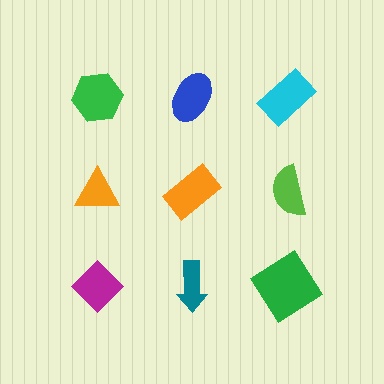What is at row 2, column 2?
An orange rectangle.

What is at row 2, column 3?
A lime semicircle.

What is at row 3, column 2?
A teal arrow.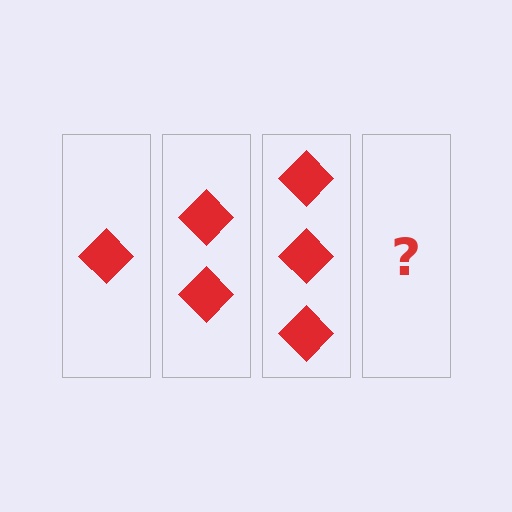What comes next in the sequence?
The next element should be 4 diamonds.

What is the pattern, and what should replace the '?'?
The pattern is that each step adds one more diamond. The '?' should be 4 diamonds.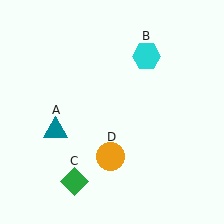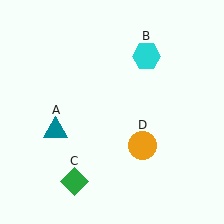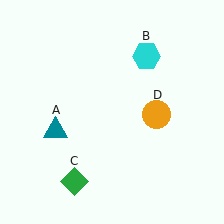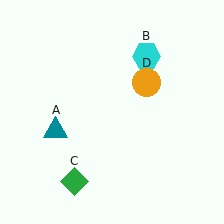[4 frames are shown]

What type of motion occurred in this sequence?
The orange circle (object D) rotated counterclockwise around the center of the scene.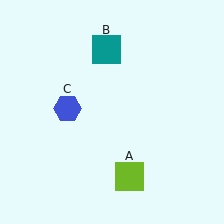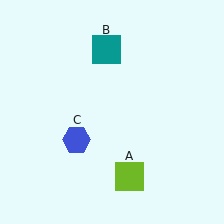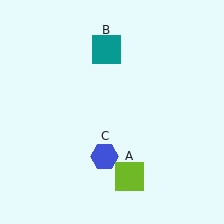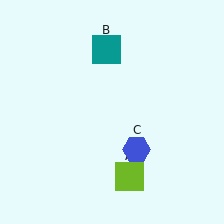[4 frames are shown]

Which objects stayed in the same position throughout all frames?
Lime square (object A) and teal square (object B) remained stationary.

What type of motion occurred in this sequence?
The blue hexagon (object C) rotated counterclockwise around the center of the scene.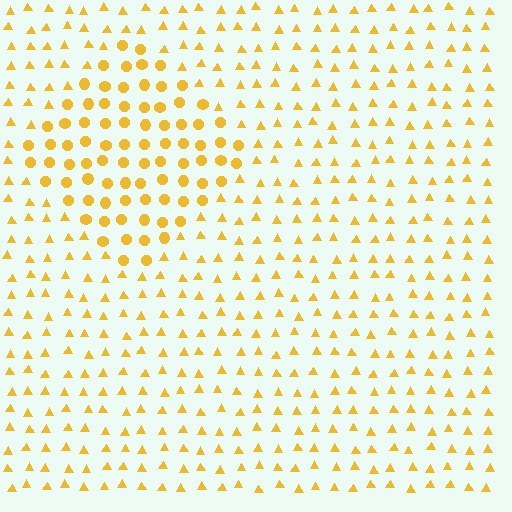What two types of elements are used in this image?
The image uses circles inside the diamond region and triangles outside it.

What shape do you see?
I see a diamond.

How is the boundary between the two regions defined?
The boundary is defined by a change in element shape: circles inside vs. triangles outside. All elements share the same color and spacing.